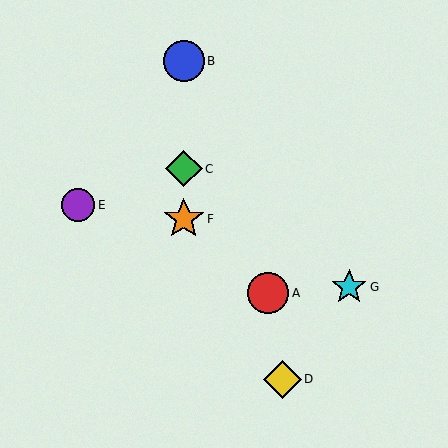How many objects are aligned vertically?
3 objects (B, C, F) are aligned vertically.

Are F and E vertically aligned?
No, F is at x≈184 and E is at x≈78.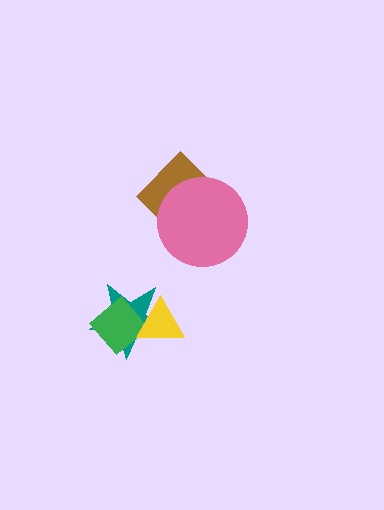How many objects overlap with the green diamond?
2 objects overlap with the green diamond.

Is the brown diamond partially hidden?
Yes, it is partially covered by another shape.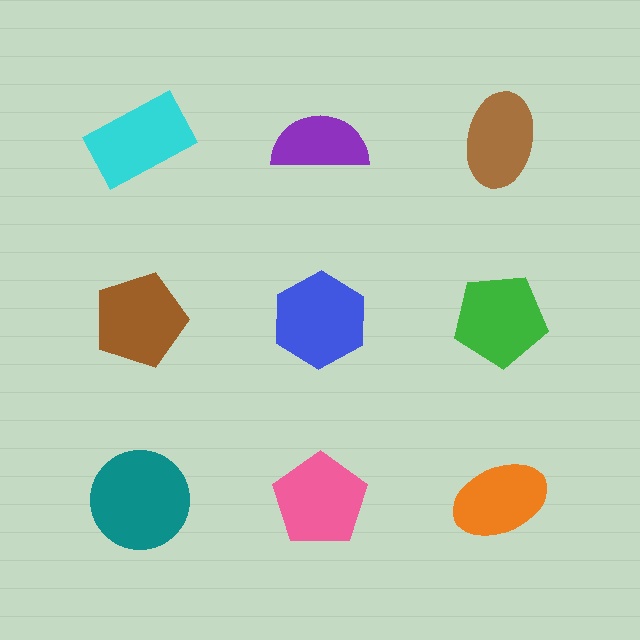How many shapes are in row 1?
3 shapes.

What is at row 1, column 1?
A cyan rectangle.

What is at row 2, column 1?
A brown pentagon.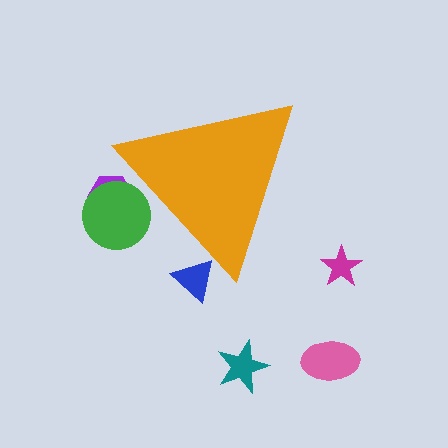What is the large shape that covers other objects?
An orange triangle.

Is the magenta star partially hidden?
No, the magenta star is fully visible.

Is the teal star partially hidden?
No, the teal star is fully visible.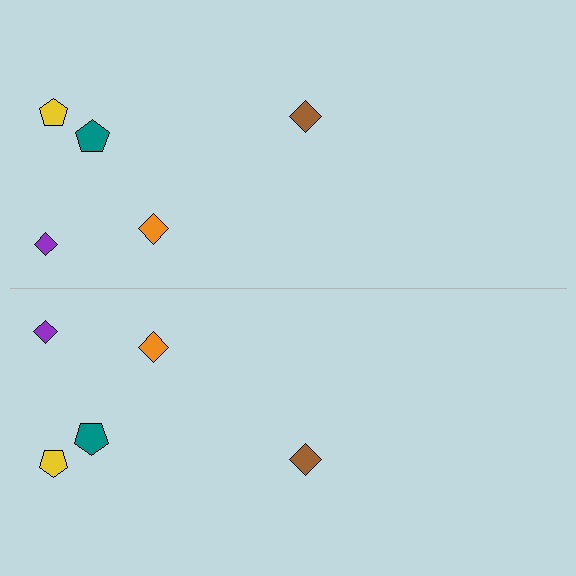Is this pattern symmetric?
Yes, this pattern has bilateral (reflection) symmetry.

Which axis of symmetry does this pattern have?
The pattern has a horizontal axis of symmetry running through the center of the image.